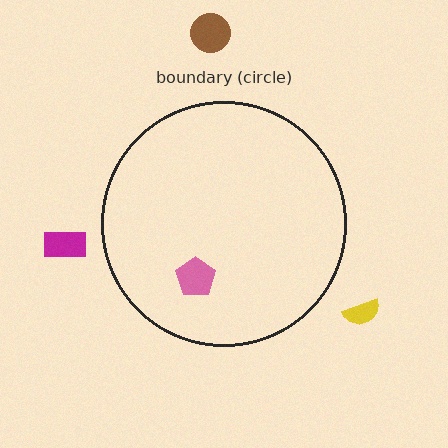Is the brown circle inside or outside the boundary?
Outside.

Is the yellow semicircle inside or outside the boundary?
Outside.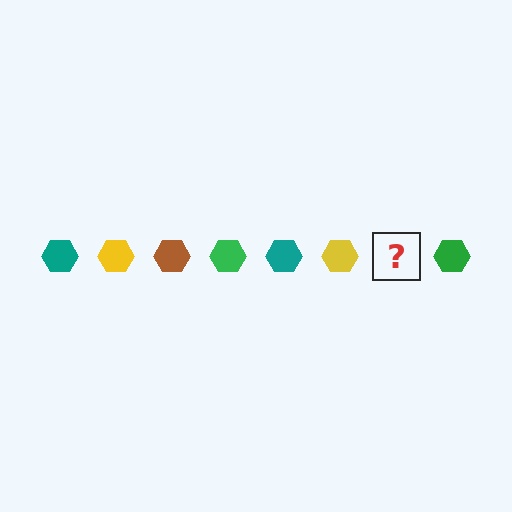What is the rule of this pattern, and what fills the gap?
The rule is that the pattern cycles through teal, yellow, brown, green hexagons. The gap should be filled with a brown hexagon.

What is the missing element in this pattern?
The missing element is a brown hexagon.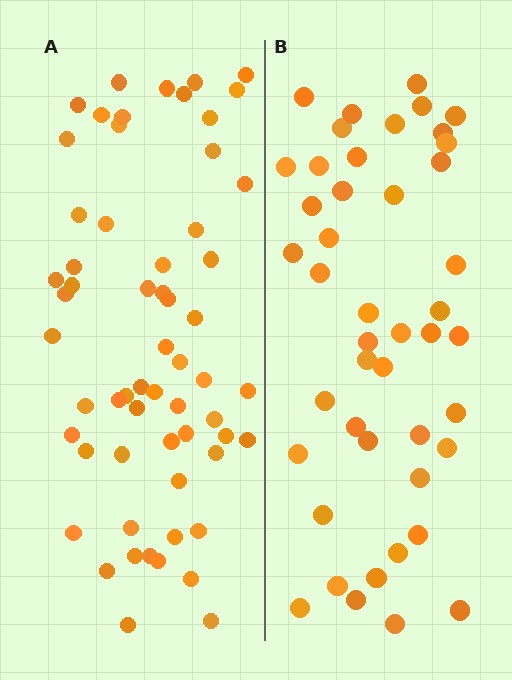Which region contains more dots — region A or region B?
Region A (the left region) has more dots.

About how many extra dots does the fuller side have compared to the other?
Region A has approximately 15 more dots than region B.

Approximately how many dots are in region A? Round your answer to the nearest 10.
About 60 dots.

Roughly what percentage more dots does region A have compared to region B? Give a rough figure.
About 35% more.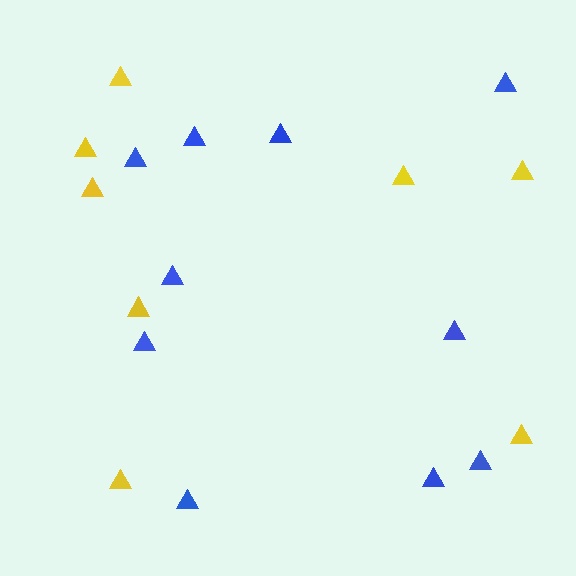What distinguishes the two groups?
There are 2 groups: one group of blue triangles (10) and one group of yellow triangles (8).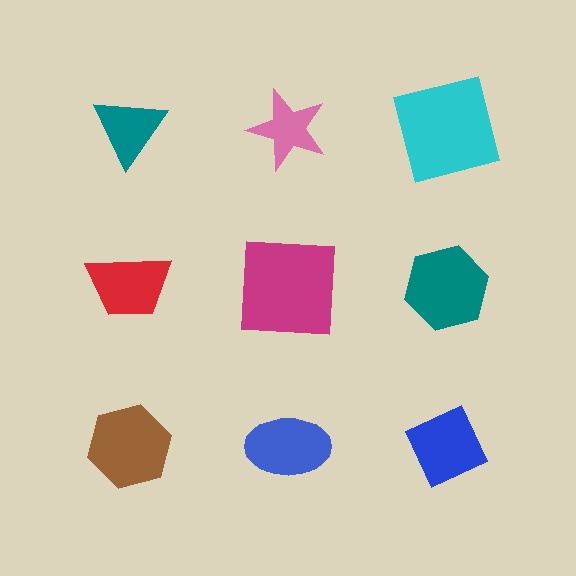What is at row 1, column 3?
A cyan square.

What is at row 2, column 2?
A magenta square.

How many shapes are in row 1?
3 shapes.